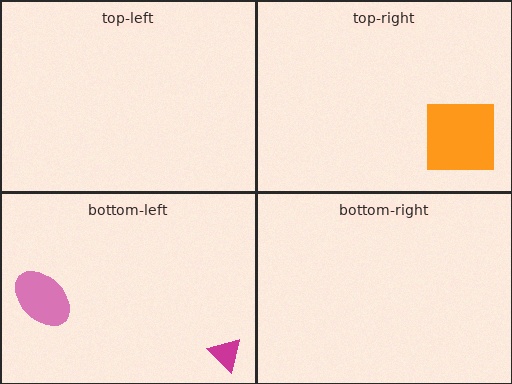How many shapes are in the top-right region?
1.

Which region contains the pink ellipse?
The bottom-left region.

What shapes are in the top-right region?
The orange square.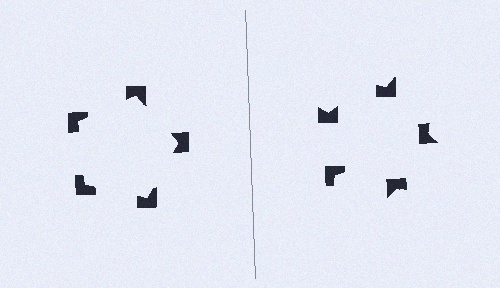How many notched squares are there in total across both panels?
10 — 5 on each side.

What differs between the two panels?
The notched squares are positioned identically on both sides; only the wedge orientations differ. On the left they align to a pentagon; on the right they are misaligned.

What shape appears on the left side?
An illusory pentagon.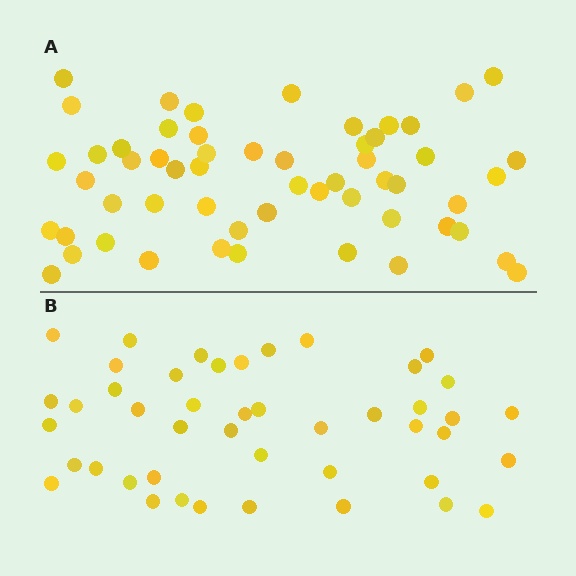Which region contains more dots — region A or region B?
Region A (the top region) has more dots.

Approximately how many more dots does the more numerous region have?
Region A has roughly 12 or so more dots than region B.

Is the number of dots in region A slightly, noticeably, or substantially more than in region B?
Region A has only slightly more — the two regions are fairly close. The ratio is roughly 1.2 to 1.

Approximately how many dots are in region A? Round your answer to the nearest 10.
About 60 dots. (The exact count is 56, which rounds to 60.)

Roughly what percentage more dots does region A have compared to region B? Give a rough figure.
About 25% more.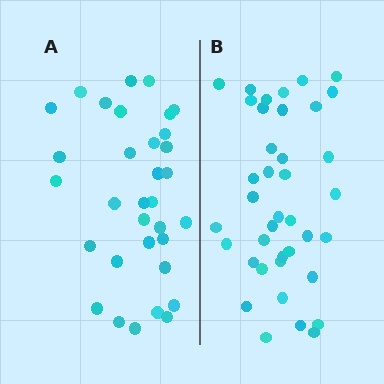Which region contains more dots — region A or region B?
Region B (the right region) has more dots.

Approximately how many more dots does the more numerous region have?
Region B has about 6 more dots than region A.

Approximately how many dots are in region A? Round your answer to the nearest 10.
About 30 dots. (The exact count is 33, which rounds to 30.)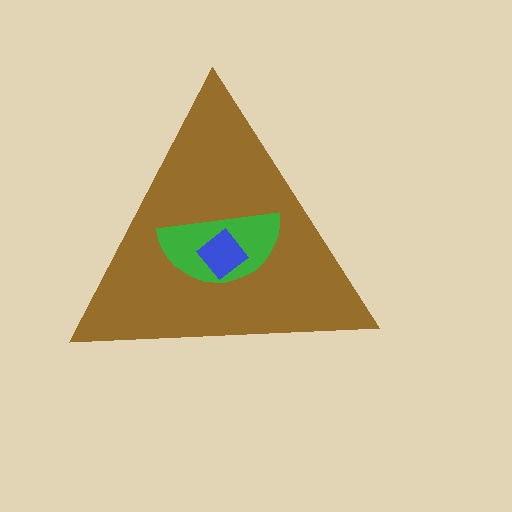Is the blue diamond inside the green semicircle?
Yes.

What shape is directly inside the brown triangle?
The green semicircle.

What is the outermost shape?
The brown triangle.